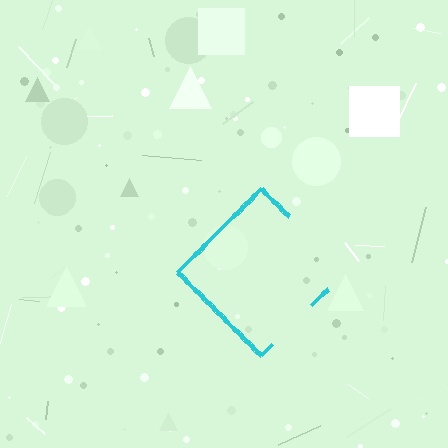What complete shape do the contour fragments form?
The contour fragments form a diamond.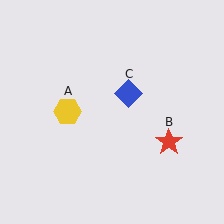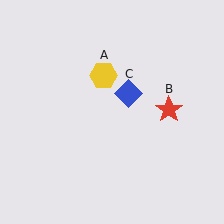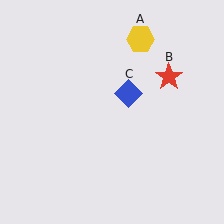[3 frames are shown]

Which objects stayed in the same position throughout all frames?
Blue diamond (object C) remained stationary.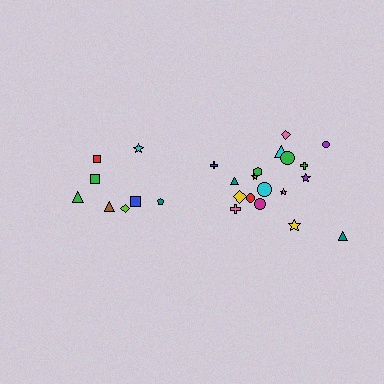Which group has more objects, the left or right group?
The right group.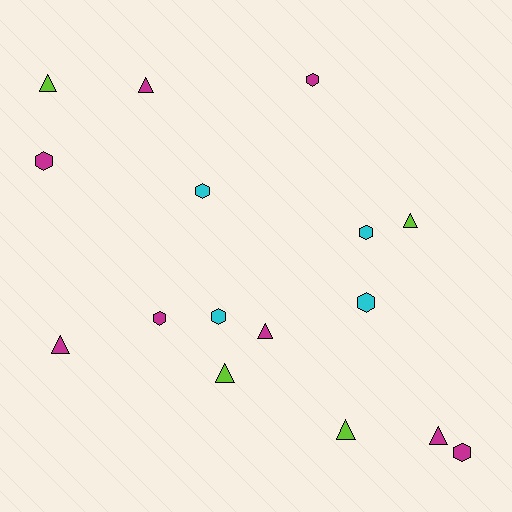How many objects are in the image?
There are 16 objects.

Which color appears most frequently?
Magenta, with 8 objects.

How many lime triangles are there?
There are 4 lime triangles.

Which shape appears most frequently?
Triangle, with 8 objects.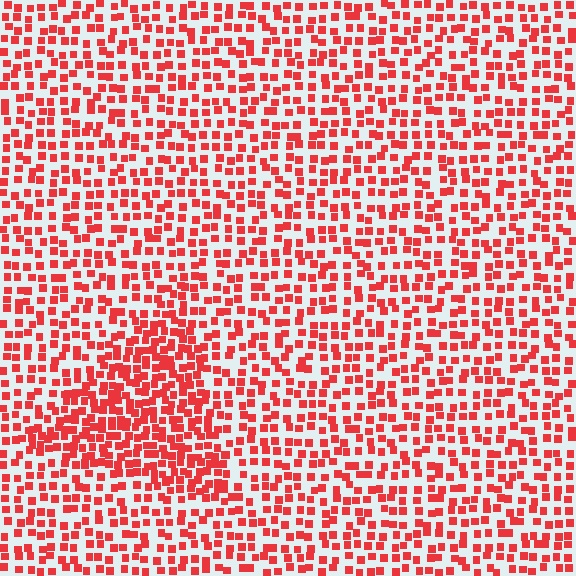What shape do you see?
I see a triangle.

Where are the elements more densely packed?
The elements are more densely packed inside the triangle boundary.